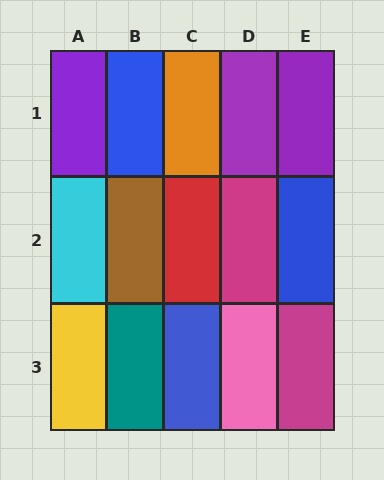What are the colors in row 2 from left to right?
Cyan, brown, red, magenta, blue.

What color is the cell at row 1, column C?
Orange.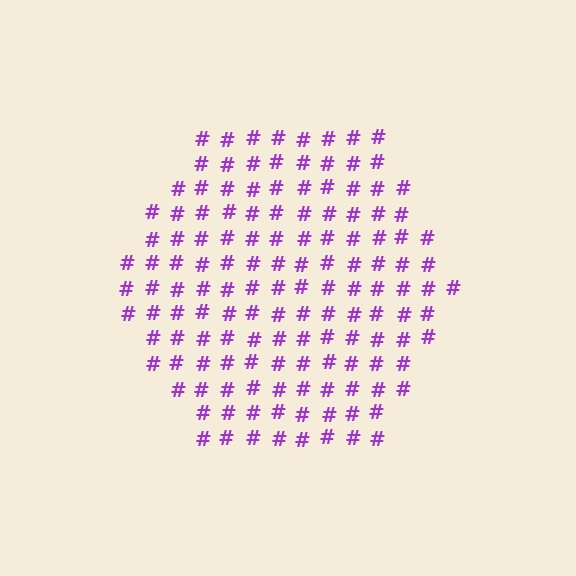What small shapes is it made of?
It is made of small hash symbols.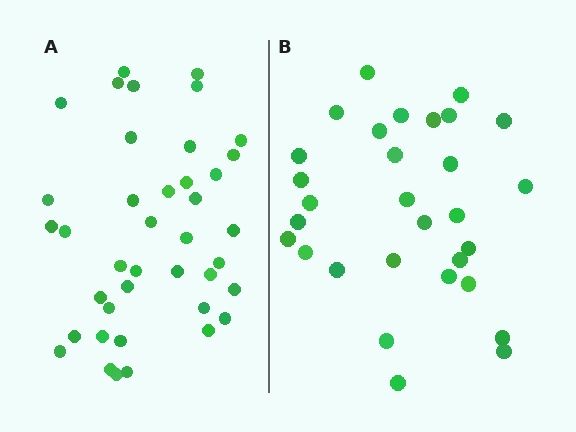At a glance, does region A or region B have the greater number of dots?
Region A (the left region) has more dots.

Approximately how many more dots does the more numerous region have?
Region A has roughly 10 or so more dots than region B.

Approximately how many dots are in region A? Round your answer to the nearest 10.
About 40 dots.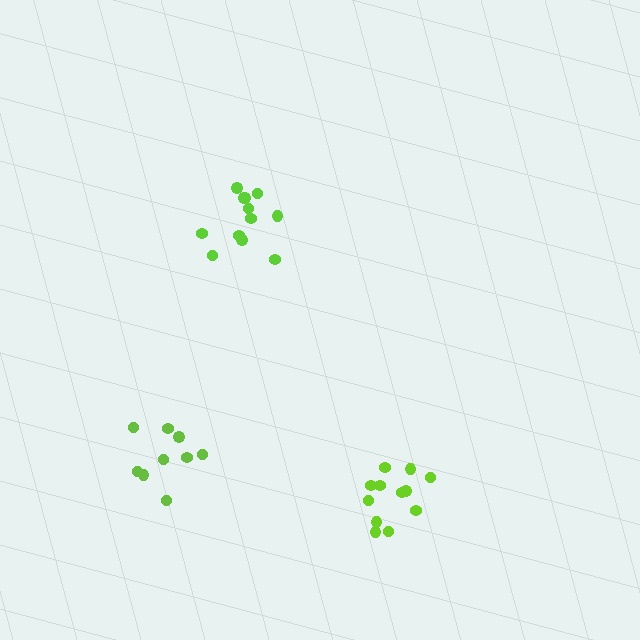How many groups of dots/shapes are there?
There are 3 groups.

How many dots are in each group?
Group 1: 12 dots, Group 2: 9 dots, Group 3: 12 dots (33 total).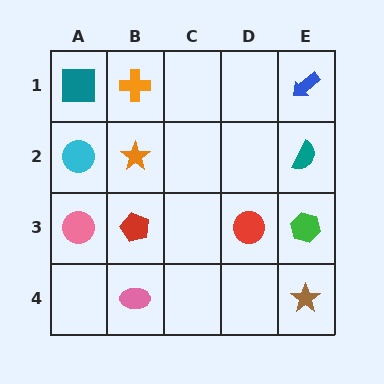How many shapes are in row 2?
3 shapes.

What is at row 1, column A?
A teal square.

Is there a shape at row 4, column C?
No, that cell is empty.